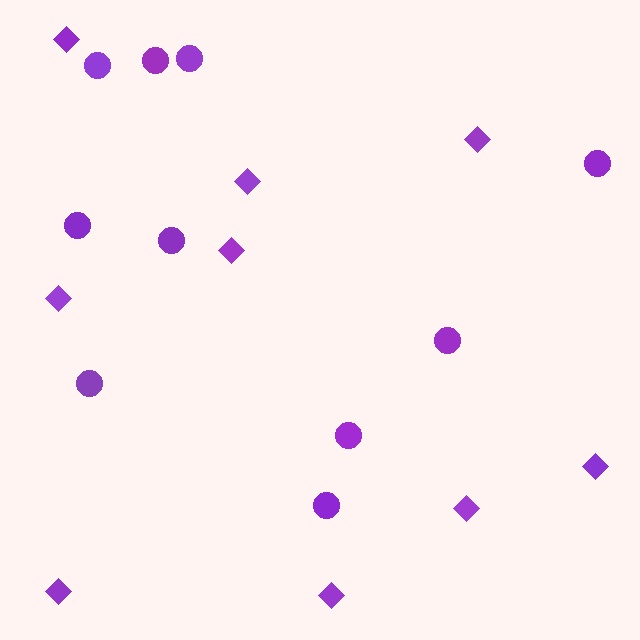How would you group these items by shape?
There are 2 groups: one group of diamonds (9) and one group of circles (10).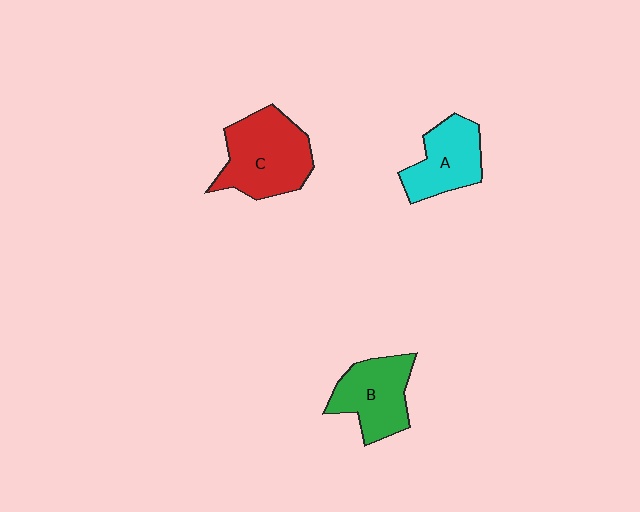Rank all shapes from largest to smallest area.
From largest to smallest: C (red), B (green), A (cyan).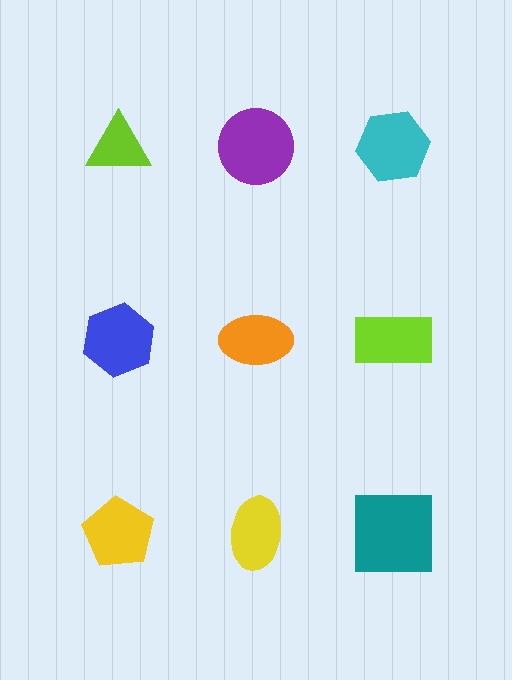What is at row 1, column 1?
A lime triangle.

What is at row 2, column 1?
A blue hexagon.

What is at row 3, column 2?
A yellow ellipse.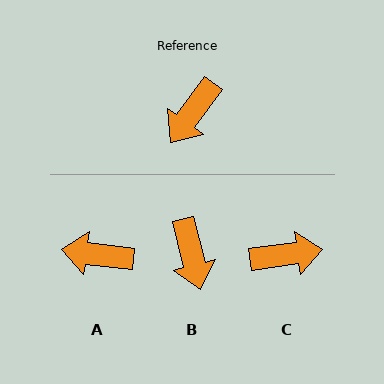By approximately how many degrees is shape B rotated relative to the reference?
Approximately 50 degrees counter-clockwise.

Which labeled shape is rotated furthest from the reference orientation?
C, about 133 degrees away.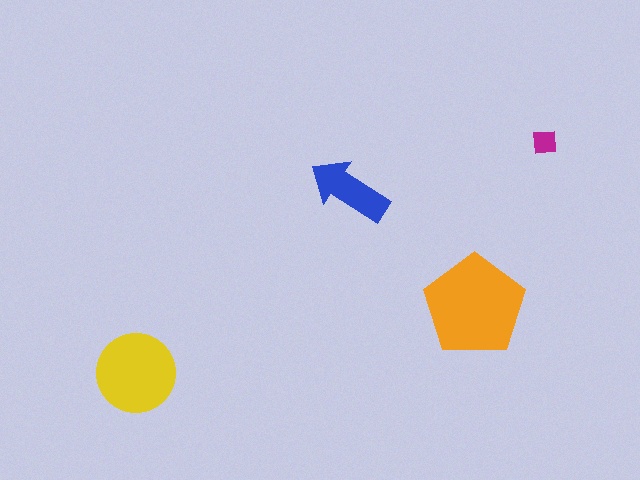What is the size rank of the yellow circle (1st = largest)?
2nd.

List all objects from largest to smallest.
The orange pentagon, the yellow circle, the blue arrow, the magenta square.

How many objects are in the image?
There are 4 objects in the image.